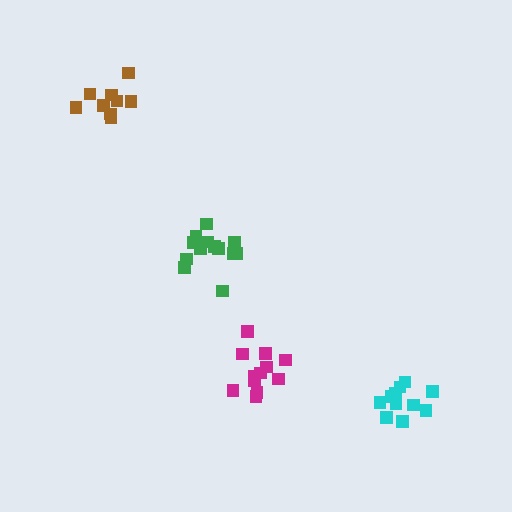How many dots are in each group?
Group 1: 13 dots, Group 2: 12 dots, Group 3: 12 dots, Group 4: 9 dots (46 total).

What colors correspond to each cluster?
The clusters are colored: green, cyan, magenta, brown.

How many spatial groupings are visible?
There are 4 spatial groupings.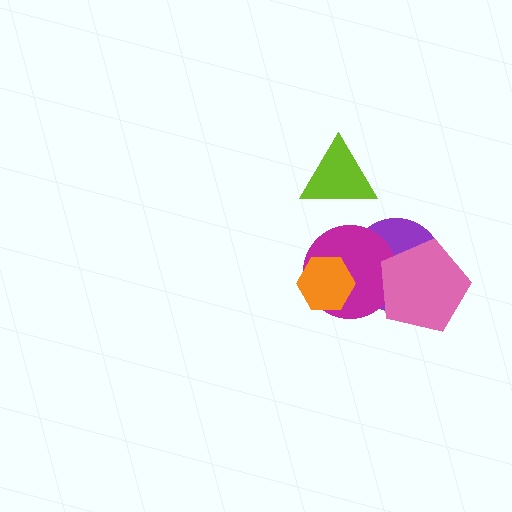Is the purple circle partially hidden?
Yes, it is partially covered by another shape.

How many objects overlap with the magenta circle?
3 objects overlap with the magenta circle.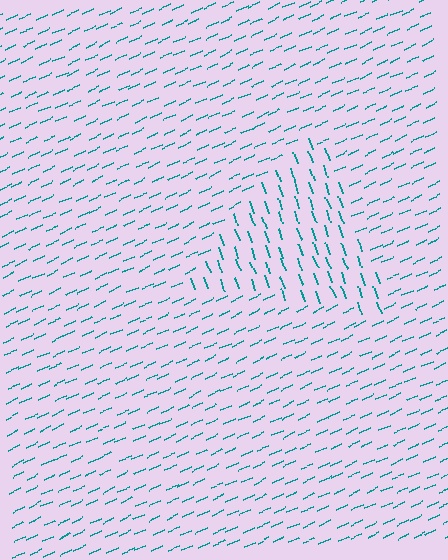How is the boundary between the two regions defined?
The boundary is defined purely by a change in line orientation (approximately 85 degrees difference). All lines are the same color and thickness.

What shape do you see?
I see a triangle.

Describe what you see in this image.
The image is filled with small teal line segments. A triangle region in the image has lines oriented differently from the surrounding lines, creating a visible texture boundary.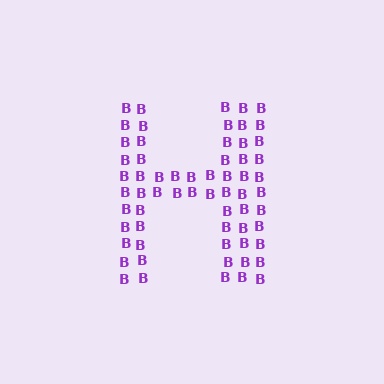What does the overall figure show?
The overall figure shows the letter H.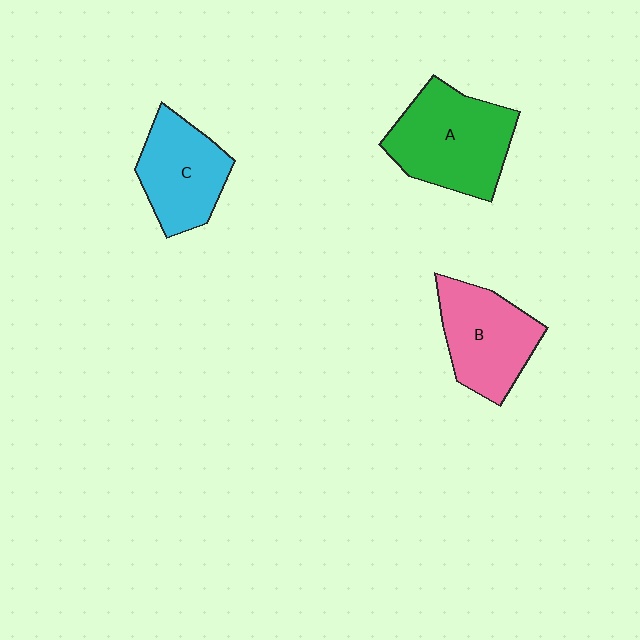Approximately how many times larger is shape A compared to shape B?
Approximately 1.2 times.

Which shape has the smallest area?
Shape C (cyan).